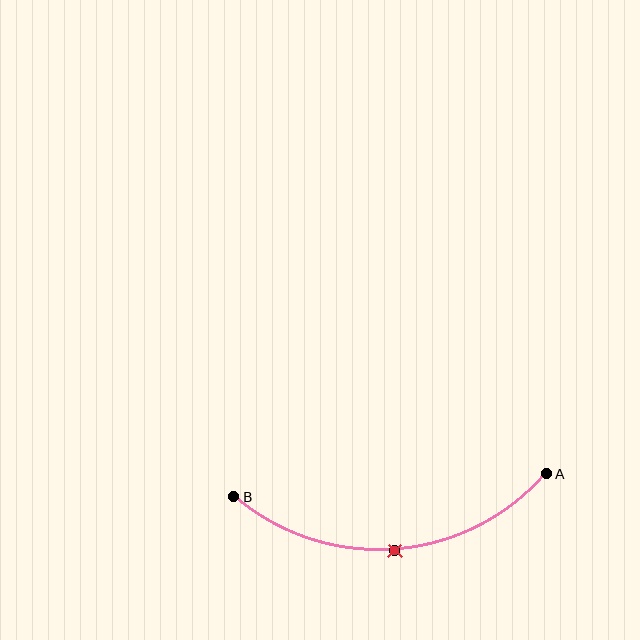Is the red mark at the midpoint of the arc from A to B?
Yes. The red mark lies on the arc at equal arc-length from both A and B — it is the arc midpoint.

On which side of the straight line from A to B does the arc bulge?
The arc bulges below the straight line connecting A and B.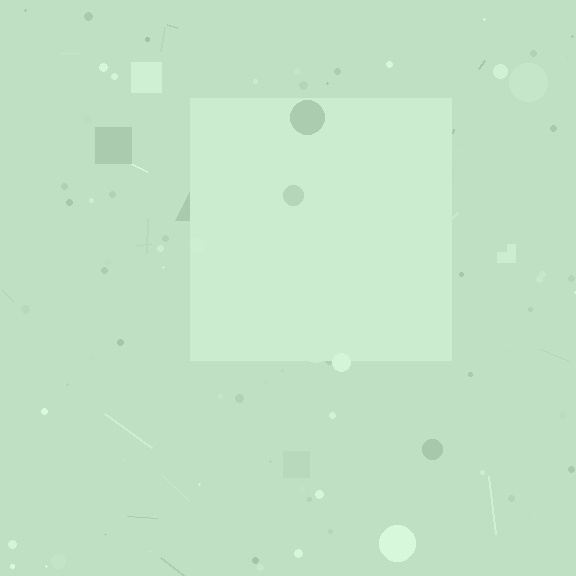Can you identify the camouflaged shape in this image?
The camouflaged shape is a square.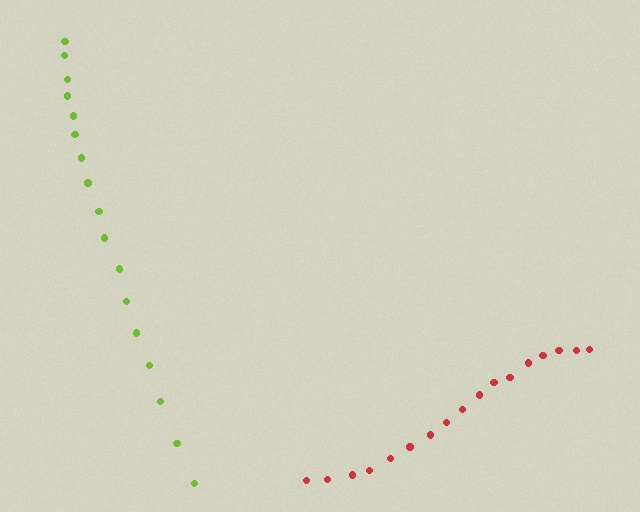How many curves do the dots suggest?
There are 2 distinct paths.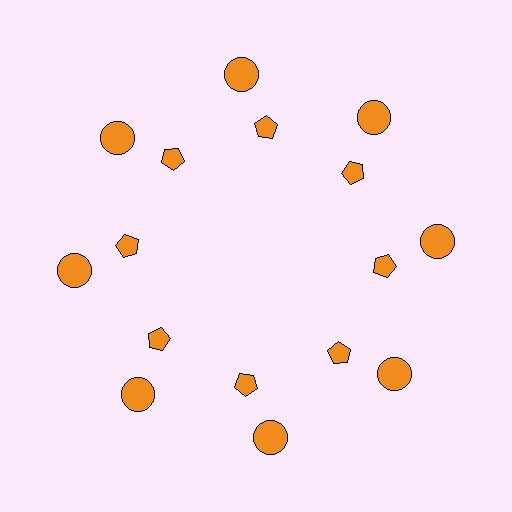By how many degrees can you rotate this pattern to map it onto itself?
The pattern maps onto itself every 45 degrees of rotation.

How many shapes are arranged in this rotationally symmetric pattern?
There are 16 shapes, arranged in 8 groups of 2.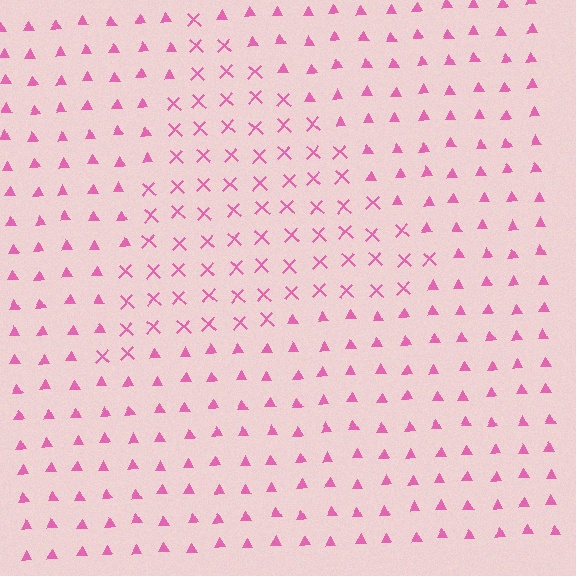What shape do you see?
I see a triangle.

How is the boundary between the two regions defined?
The boundary is defined by a change in element shape: X marks inside vs. triangles outside. All elements share the same color and spacing.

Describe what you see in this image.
The image is filled with small pink elements arranged in a uniform grid. A triangle-shaped region contains X marks, while the surrounding area contains triangles. The boundary is defined purely by the change in element shape.